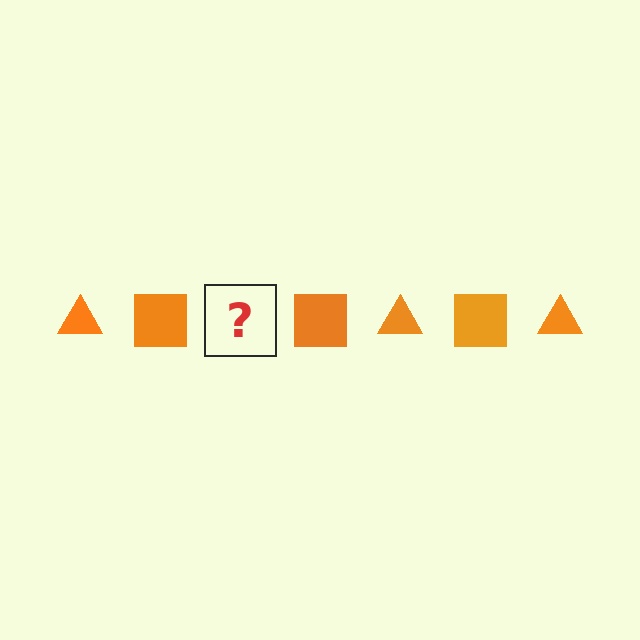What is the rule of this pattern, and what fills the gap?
The rule is that the pattern cycles through triangle, square shapes in orange. The gap should be filled with an orange triangle.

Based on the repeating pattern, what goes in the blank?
The blank should be an orange triangle.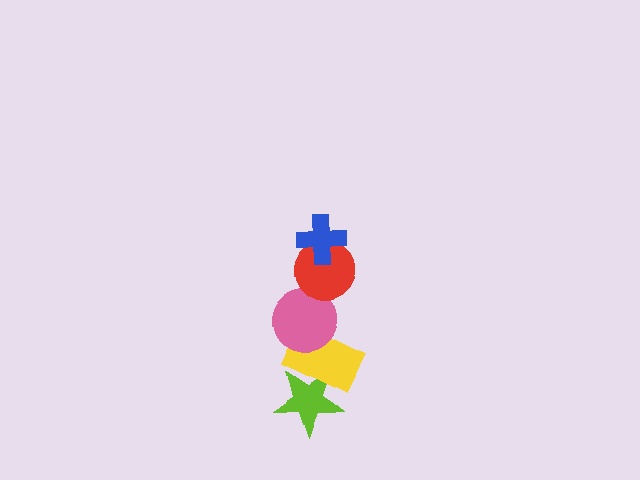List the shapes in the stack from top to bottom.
From top to bottom: the blue cross, the red circle, the pink circle, the yellow rectangle, the lime star.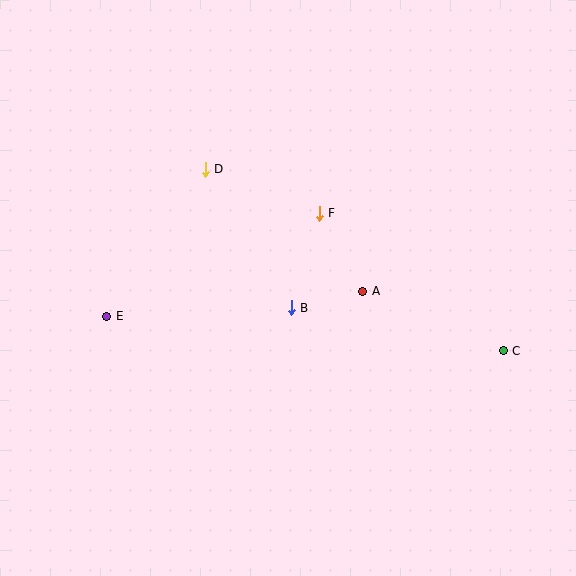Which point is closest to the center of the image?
Point B at (291, 308) is closest to the center.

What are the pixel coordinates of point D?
Point D is at (205, 169).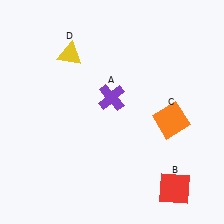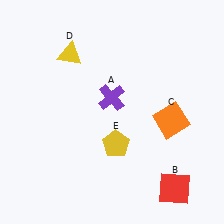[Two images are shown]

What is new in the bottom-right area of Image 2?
A yellow pentagon (E) was added in the bottom-right area of Image 2.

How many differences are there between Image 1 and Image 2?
There is 1 difference between the two images.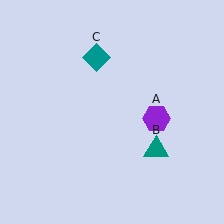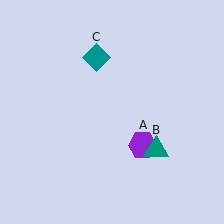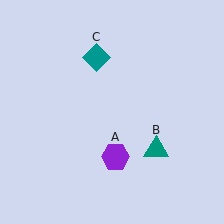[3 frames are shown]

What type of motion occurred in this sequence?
The purple hexagon (object A) rotated clockwise around the center of the scene.